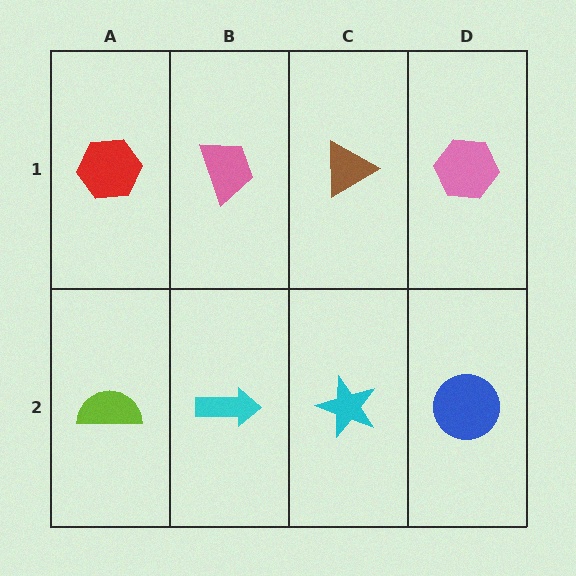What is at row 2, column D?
A blue circle.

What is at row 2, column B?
A cyan arrow.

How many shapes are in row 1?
4 shapes.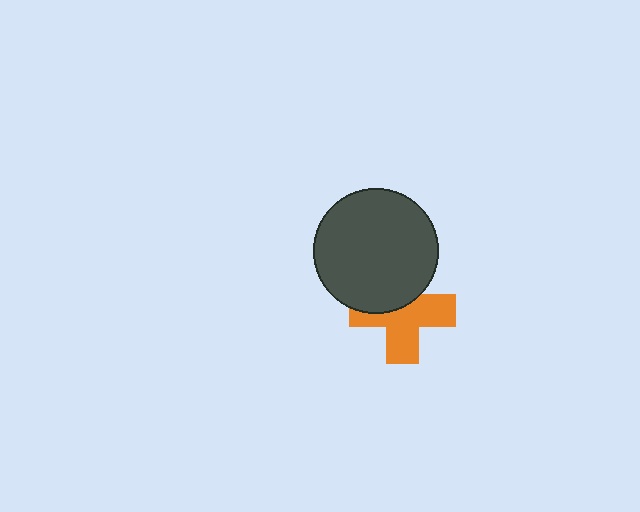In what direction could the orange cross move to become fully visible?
The orange cross could move down. That would shift it out from behind the dark gray circle entirely.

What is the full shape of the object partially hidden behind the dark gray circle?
The partially hidden object is an orange cross.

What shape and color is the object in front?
The object in front is a dark gray circle.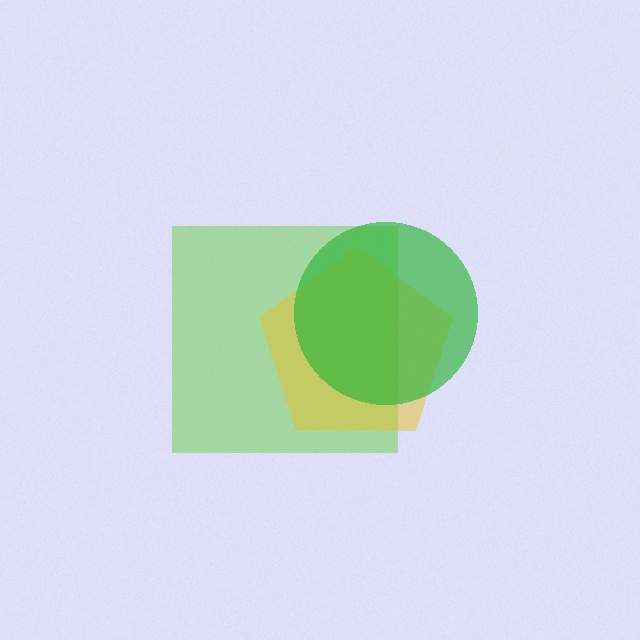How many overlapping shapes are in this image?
There are 3 overlapping shapes in the image.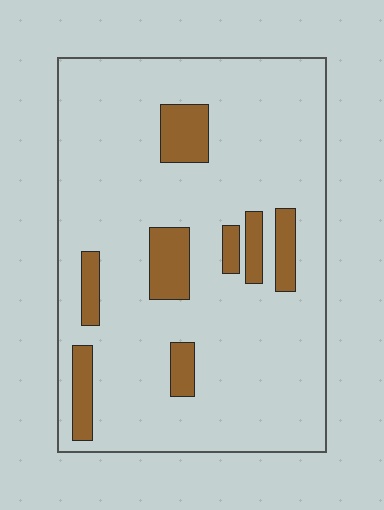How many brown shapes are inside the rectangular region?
8.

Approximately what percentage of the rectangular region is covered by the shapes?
Approximately 15%.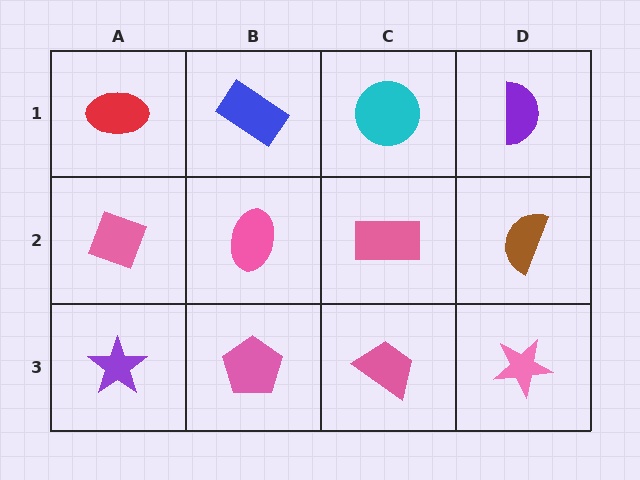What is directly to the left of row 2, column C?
A pink ellipse.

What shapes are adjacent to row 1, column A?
A pink diamond (row 2, column A), a blue rectangle (row 1, column B).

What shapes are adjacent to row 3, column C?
A pink rectangle (row 2, column C), a pink pentagon (row 3, column B), a pink star (row 3, column D).